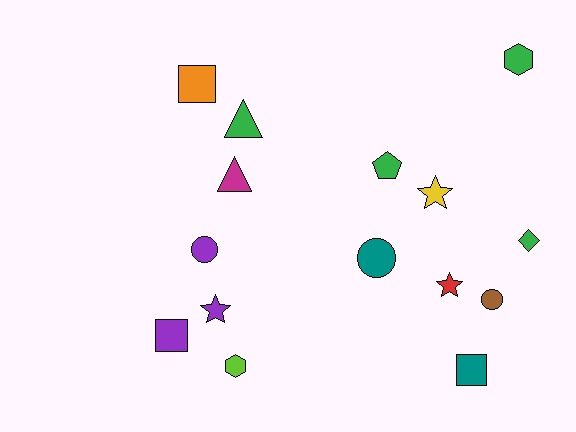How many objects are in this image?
There are 15 objects.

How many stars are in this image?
There are 3 stars.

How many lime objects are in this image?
There is 1 lime object.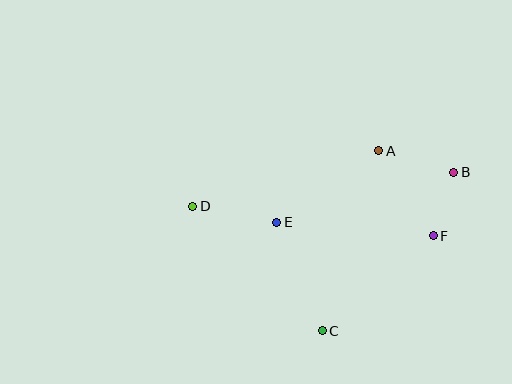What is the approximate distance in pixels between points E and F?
The distance between E and F is approximately 157 pixels.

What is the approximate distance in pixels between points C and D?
The distance between C and D is approximately 180 pixels.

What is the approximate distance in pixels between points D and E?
The distance between D and E is approximately 85 pixels.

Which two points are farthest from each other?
Points B and D are farthest from each other.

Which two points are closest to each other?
Points B and F are closest to each other.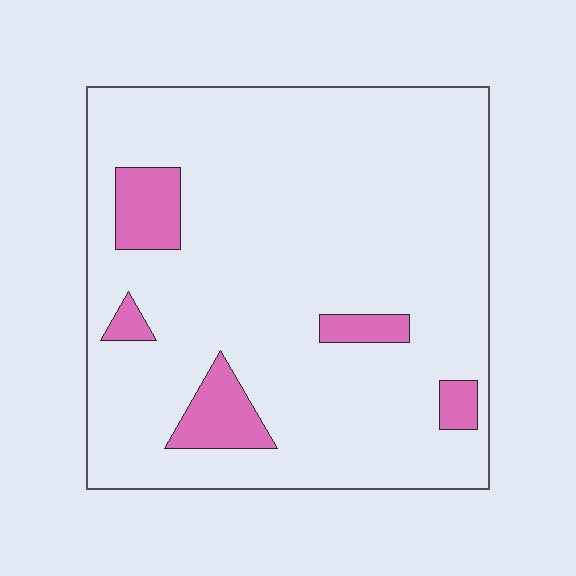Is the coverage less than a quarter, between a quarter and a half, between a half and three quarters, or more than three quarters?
Less than a quarter.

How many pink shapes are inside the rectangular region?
5.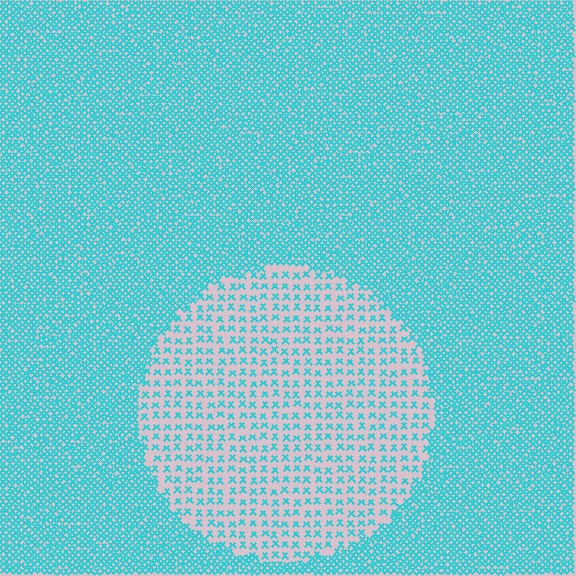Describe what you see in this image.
The image contains small cyan elements arranged at two different densities. A circle-shaped region is visible where the elements are less densely packed than the surrounding area.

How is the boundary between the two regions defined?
The boundary is defined by a change in element density (approximately 2.9x ratio). All elements are the same color, size, and shape.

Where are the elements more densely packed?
The elements are more densely packed outside the circle boundary.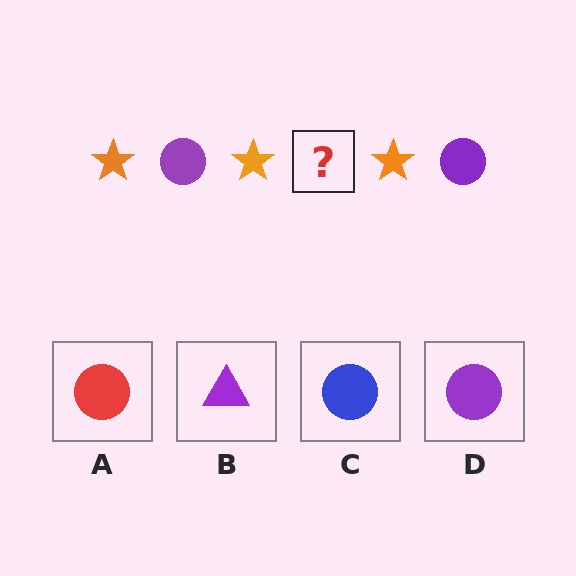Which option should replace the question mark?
Option D.